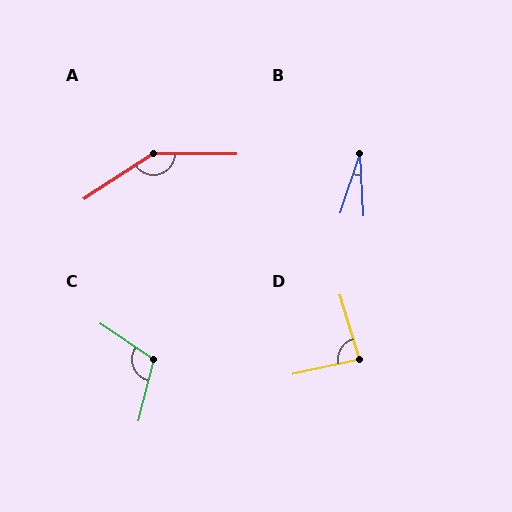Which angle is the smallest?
B, at approximately 21 degrees.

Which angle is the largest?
A, at approximately 147 degrees.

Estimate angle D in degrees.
Approximately 86 degrees.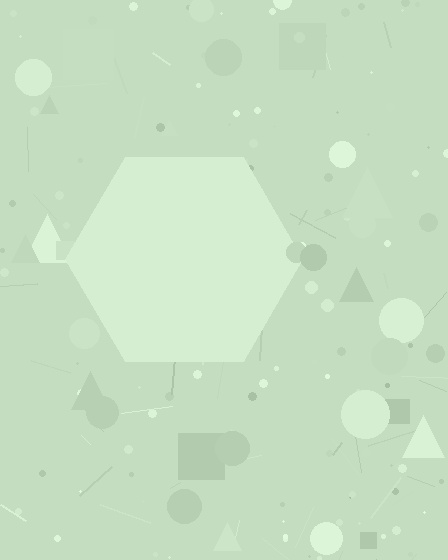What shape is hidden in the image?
A hexagon is hidden in the image.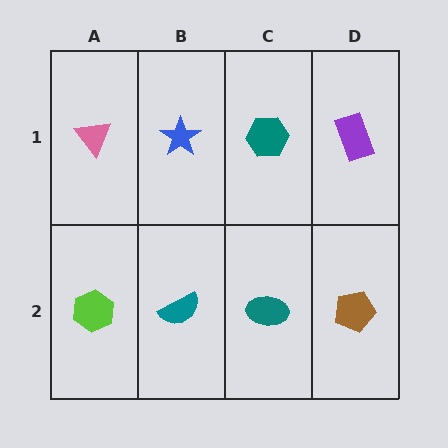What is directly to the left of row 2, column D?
A teal ellipse.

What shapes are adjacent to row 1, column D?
A brown pentagon (row 2, column D), a teal hexagon (row 1, column C).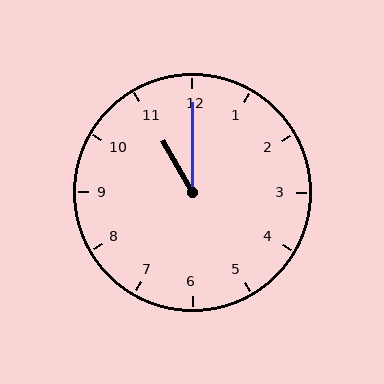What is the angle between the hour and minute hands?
Approximately 30 degrees.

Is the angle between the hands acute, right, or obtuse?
It is acute.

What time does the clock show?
11:00.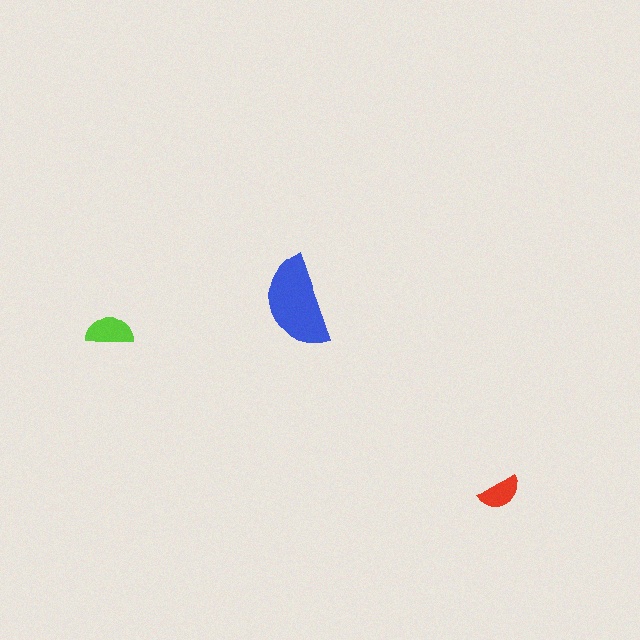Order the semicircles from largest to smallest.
the blue one, the lime one, the red one.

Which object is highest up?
The blue semicircle is topmost.